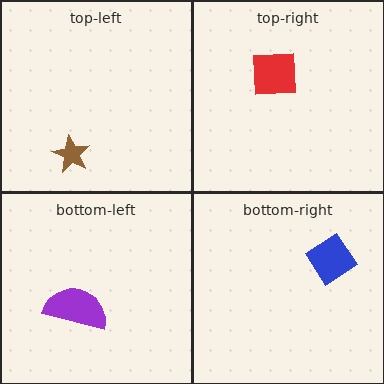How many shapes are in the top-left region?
1.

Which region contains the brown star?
The top-left region.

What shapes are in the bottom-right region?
The blue diamond.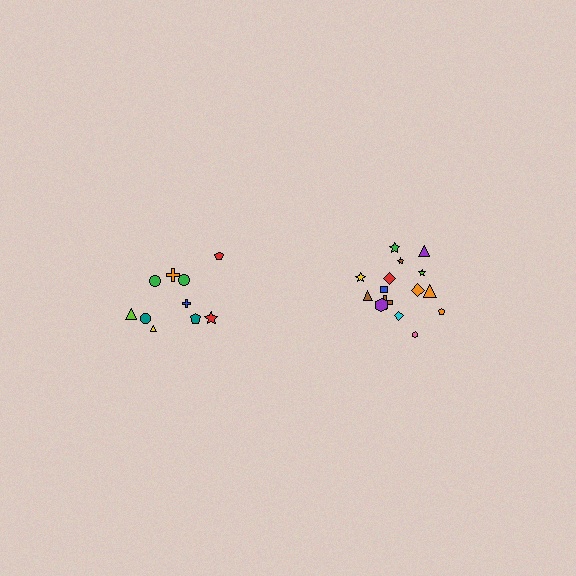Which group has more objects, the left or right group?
The right group.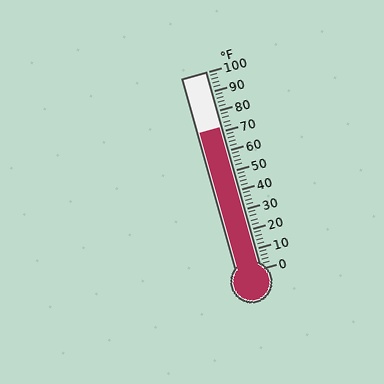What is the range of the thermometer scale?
The thermometer scale ranges from 0°F to 100°F.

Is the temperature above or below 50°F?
The temperature is above 50°F.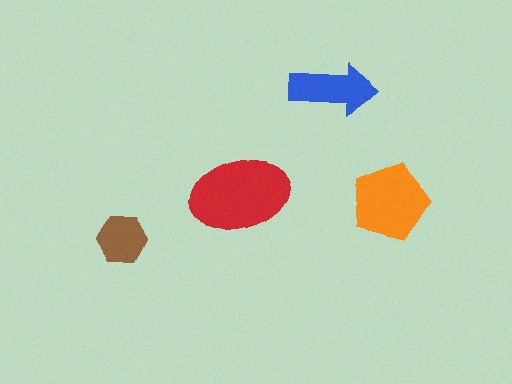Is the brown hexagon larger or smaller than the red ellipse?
Smaller.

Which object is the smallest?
The brown hexagon.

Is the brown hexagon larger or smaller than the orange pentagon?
Smaller.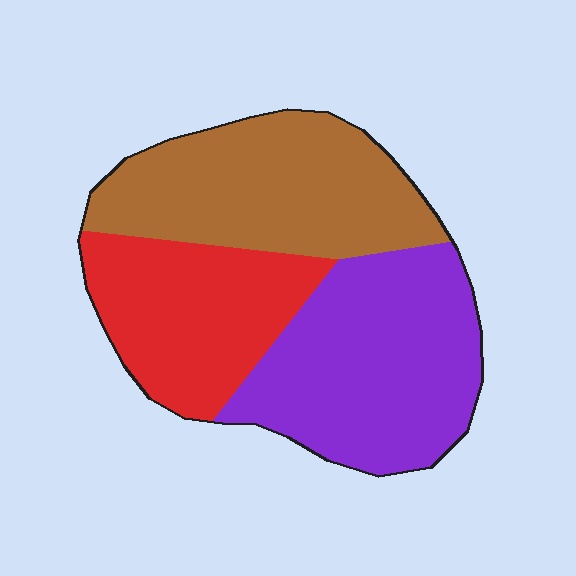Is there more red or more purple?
Purple.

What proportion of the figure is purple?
Purple covers around 40% of the figure.